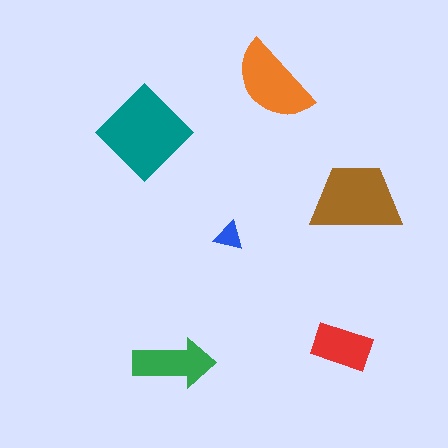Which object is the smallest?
The blue triangle.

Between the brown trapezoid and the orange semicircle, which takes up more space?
The brown trapezoid.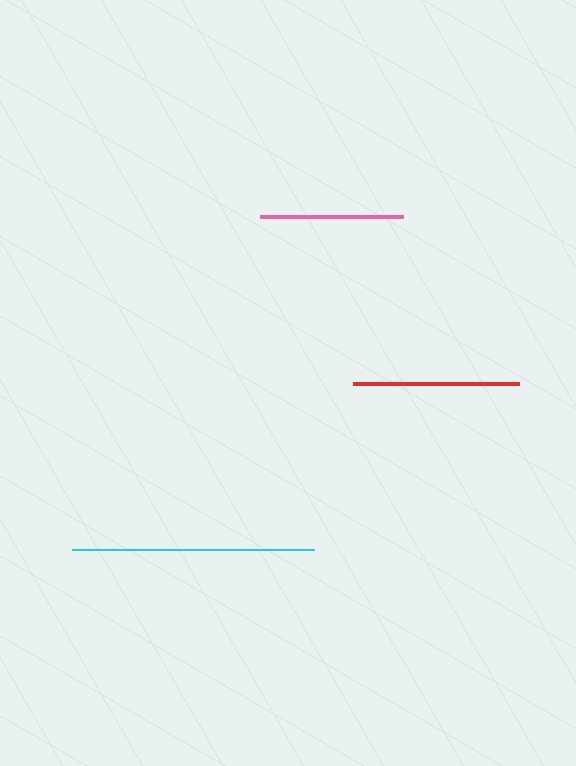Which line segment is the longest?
The cyan line is the longest at approximately 242 pixels.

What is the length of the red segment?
The red segment is approximately 167 pixels long.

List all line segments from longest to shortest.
From longest to shortest: cyan, red, pink.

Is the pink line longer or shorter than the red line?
The red line is longer than the pink line.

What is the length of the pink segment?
The pink segment is approximately 143 pixels long.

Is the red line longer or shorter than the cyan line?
The cyan line is longer than the red line.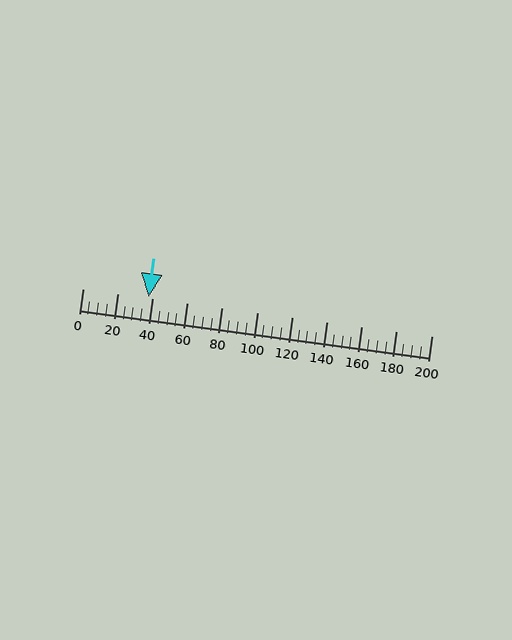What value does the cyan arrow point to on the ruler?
The cyan arrow points to approximately 38.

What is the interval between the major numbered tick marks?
The major tick marks are spaced 20 units apart.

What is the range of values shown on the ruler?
The ruler shows values from 0 to 200.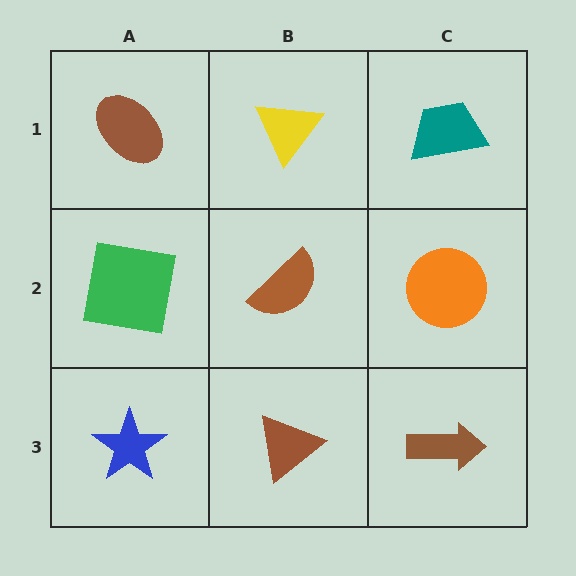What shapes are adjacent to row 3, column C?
An orange circle (row 2, column C), a brown triangle (row 3, column B).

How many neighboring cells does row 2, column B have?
4.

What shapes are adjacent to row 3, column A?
A green square (row 2, column A), a brown triangle (row 3, column B).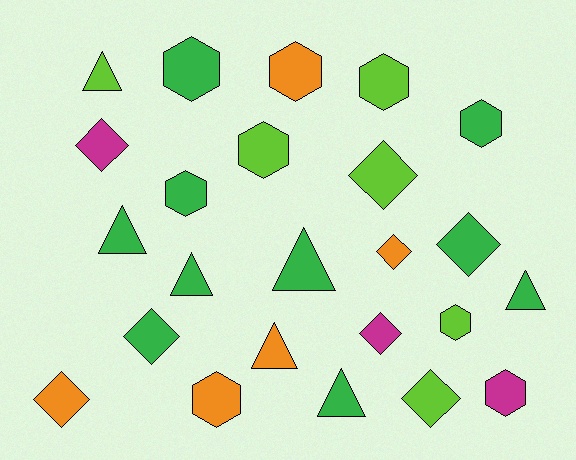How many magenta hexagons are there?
There is 1 magenta hexagon.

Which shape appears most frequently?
Hexagon, with 9 objects.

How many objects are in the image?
There are 24 objects.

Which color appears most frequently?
Green, with 10 objects.